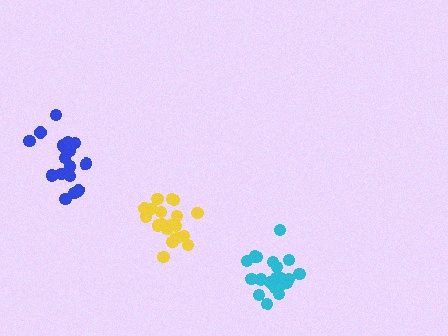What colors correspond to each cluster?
The clusters are colored: blue, cyan, yellow.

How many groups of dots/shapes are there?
There are 3 groups.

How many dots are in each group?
Group 1: 17 dots, Group 2: 20 dots, Group 3: 20 dots (57 total).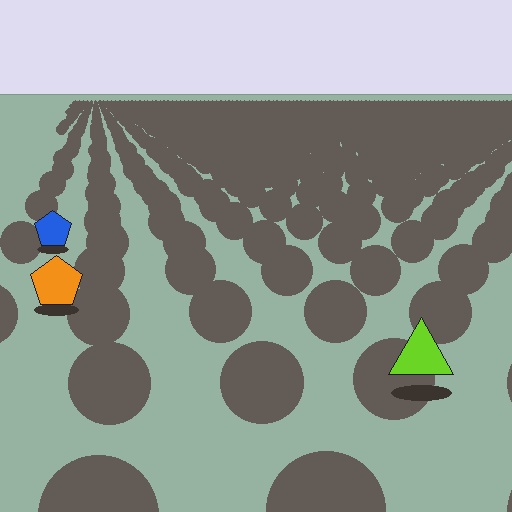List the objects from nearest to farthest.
From nearest to farthest: the lime triangle, the orange pentagon, the blue pentagon.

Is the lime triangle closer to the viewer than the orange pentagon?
Yes. The lime triangle is closer — you can tell from the texture gradient: the ground texture is coarser near it.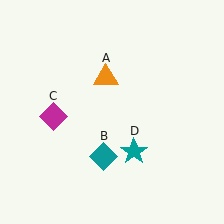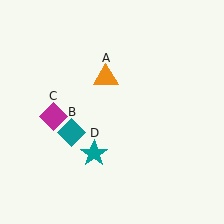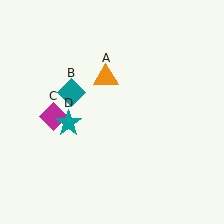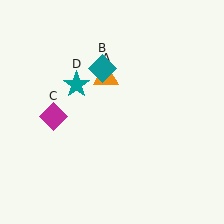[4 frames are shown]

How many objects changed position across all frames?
2 objects changed position: teal diamond (object B), teal star (object D).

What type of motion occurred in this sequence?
The teal diamond (object B), teal star (object D) rotated clockwise around the center of the scene.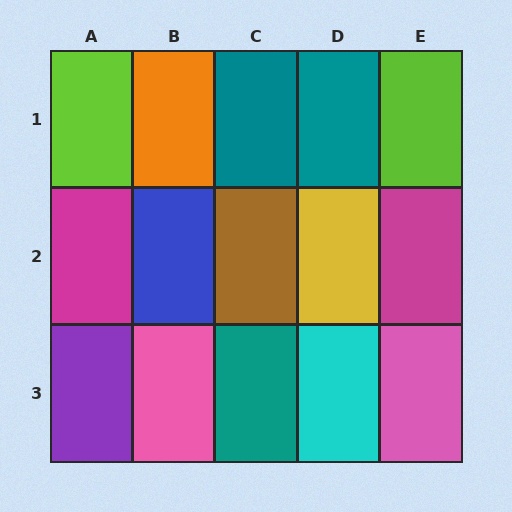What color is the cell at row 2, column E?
Magenta.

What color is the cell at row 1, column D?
Teal.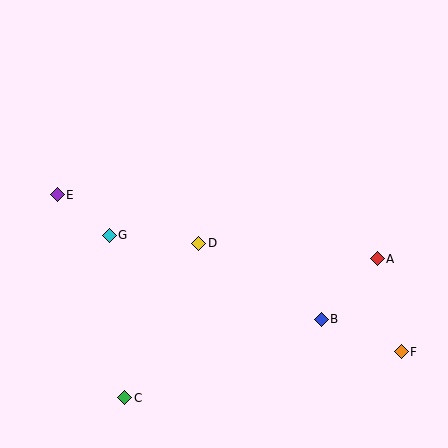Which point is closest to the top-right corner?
Point A is closest to the top-right corner.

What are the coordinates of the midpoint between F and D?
The midpoint between F and D is at (300, 297).